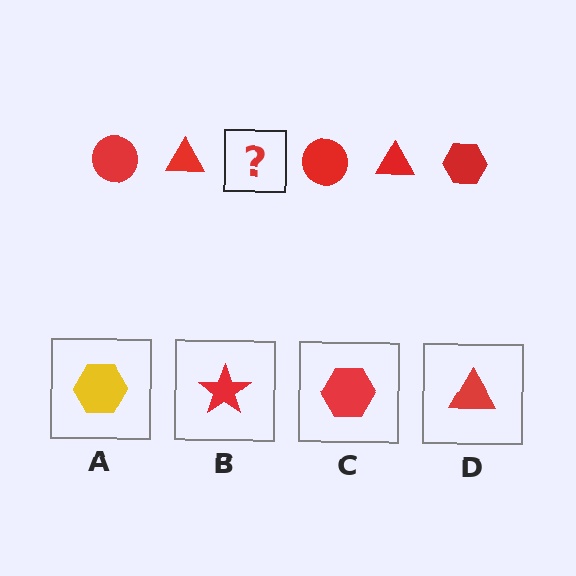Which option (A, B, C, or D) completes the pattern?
C.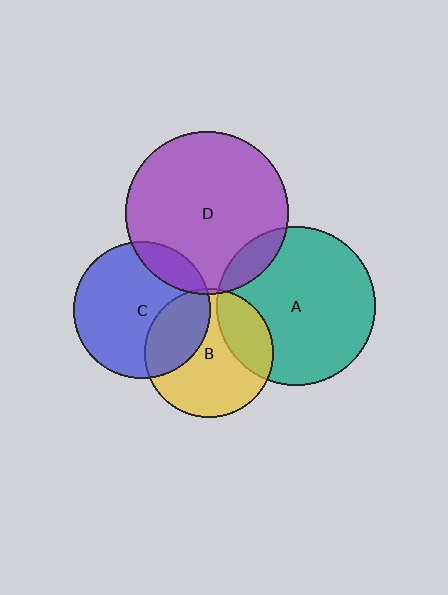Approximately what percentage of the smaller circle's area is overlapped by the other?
Approximately 25%.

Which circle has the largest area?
Circle D (purple).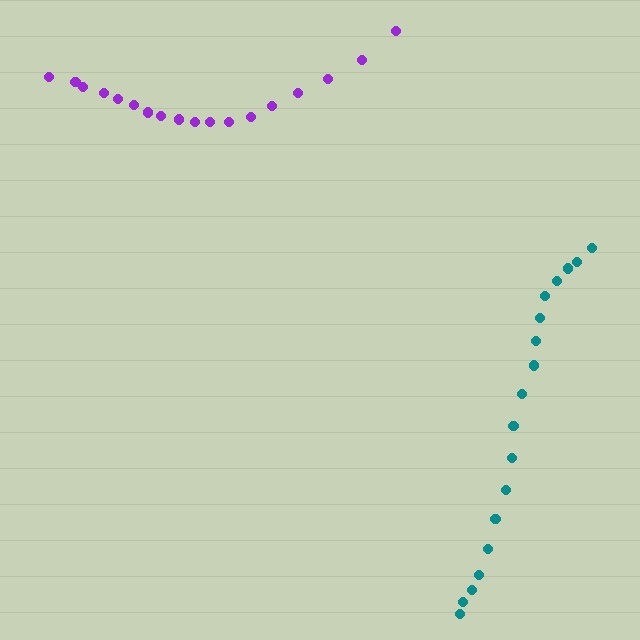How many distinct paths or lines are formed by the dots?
There are 2 distinct paths.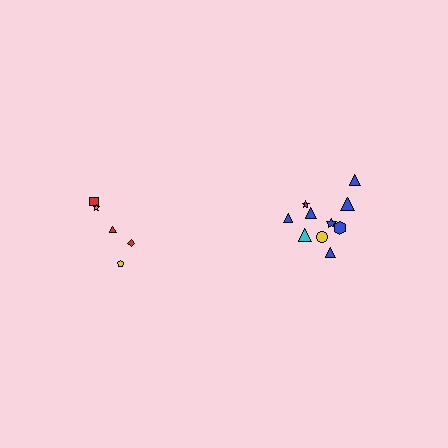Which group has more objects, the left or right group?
The right group.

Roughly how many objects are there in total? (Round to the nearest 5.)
Roughly 15 objects in total.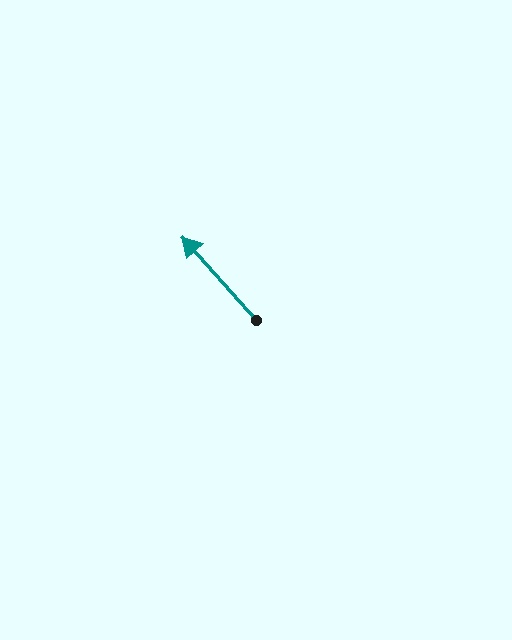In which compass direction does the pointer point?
Northwest.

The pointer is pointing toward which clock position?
Roughly 11 o'clock.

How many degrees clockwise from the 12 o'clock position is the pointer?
Approximately 318 degrees.